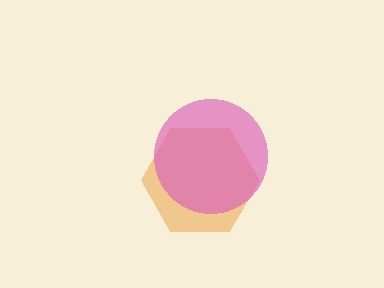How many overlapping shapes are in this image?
There are 2 overlapping shapes in the image.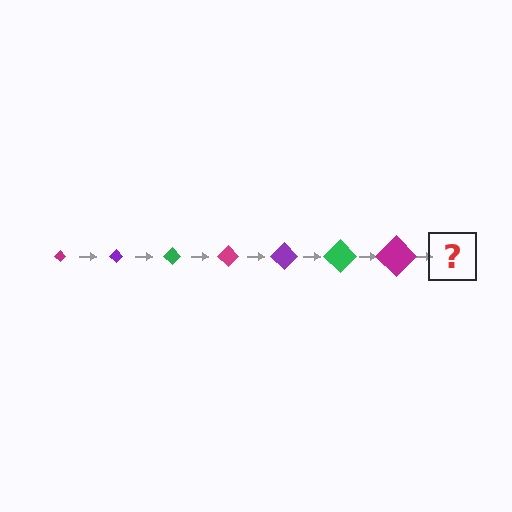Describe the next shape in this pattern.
It should be a purple diamond, larger than the previous one.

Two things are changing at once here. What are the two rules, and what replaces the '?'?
The two rules are that the diamond grows larger each step and the color cycles through magenta, purple, and green. The '?' should be a purple diamond, larger than the previous one.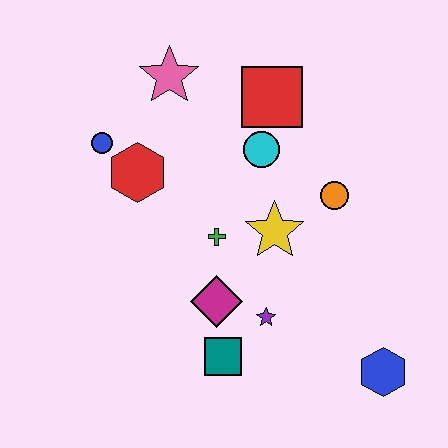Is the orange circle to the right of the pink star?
Yes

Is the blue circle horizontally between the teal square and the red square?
No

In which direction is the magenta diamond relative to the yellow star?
The magenta diamond is below the yellow star.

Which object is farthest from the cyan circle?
The blue hexagon is farthest from the cyan circle.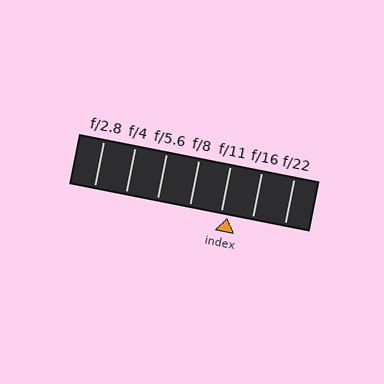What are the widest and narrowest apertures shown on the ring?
The widest aperture shown is f/2.8 and the narrowest is f/22.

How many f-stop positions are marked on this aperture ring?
There are 7 f-stop positions marked.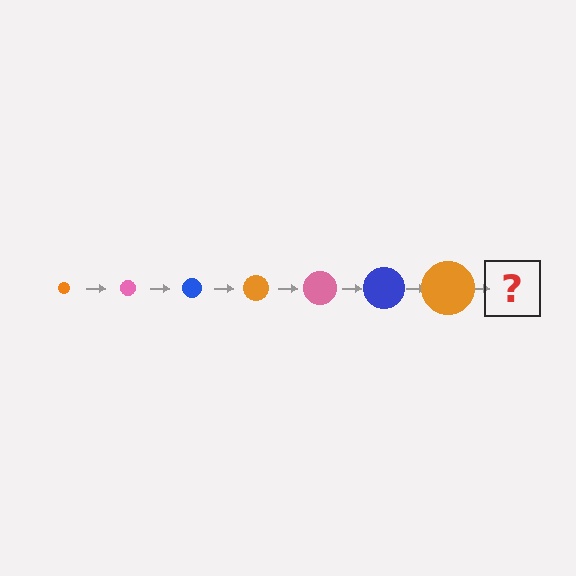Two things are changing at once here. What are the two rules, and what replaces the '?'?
The two rules are that the circle grows larger each step and the color cycles through orange, pink, and blue. The '?' should be a pink circle, larger than the previous one.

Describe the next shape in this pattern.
It should be a pink circle, larger than the previous one.